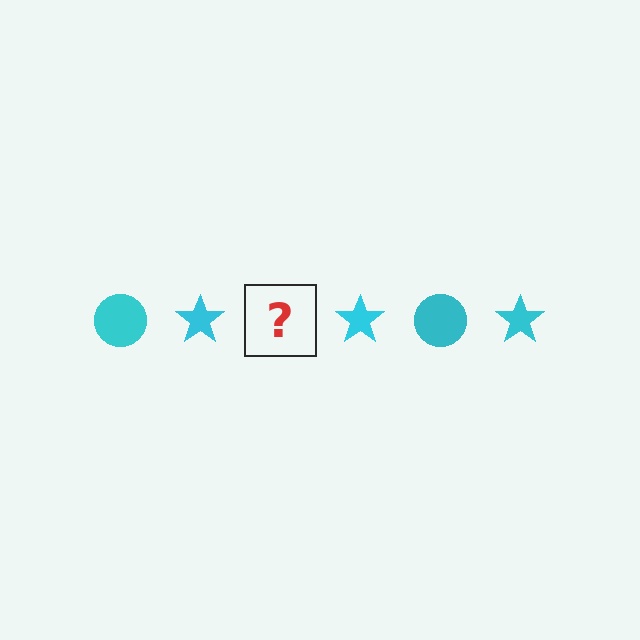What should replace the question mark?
The question mark should be replaced with a cyan circle.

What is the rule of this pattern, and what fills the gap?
The rule is that the pattern cycles through circle, star shapes in cyan. The gap should be filled with a cyan circle.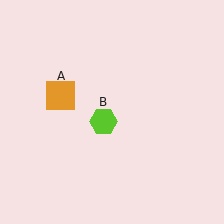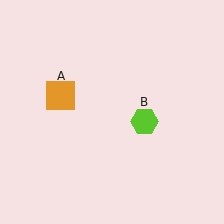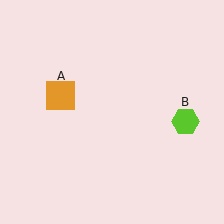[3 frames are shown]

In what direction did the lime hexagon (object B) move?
The lime hexagon (object B) moved right.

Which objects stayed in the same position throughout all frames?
Orange square (object A) remained stationary.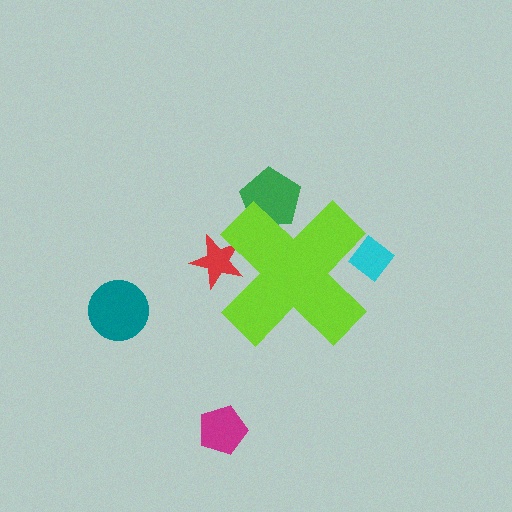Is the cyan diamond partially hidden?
Yes, the cyan diamond is partially hidden behind the lime cross.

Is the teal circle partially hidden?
No, the teal circle is fully visible.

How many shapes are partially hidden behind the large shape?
3 shapes are partially hidden.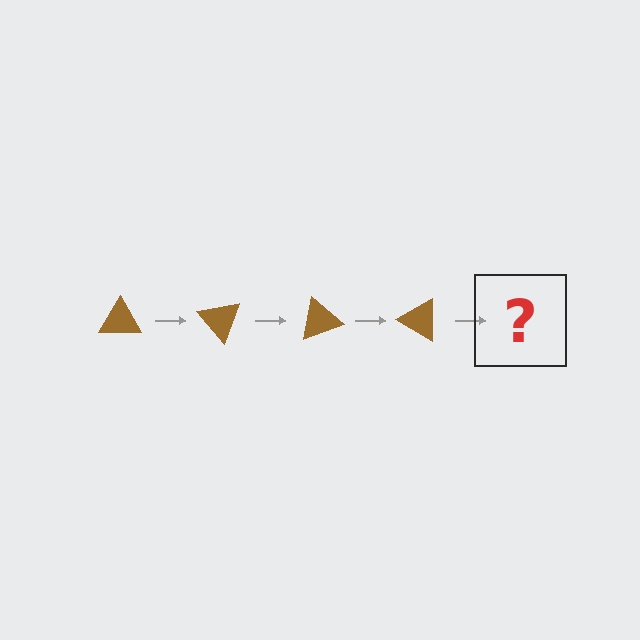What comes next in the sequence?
The next element should be a brown triangle rotated 200 degrees.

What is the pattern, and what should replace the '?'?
The pattern is that the triangle rotates 50 degrees each step. The '?' should be a brown triangle rotated 200 degrees.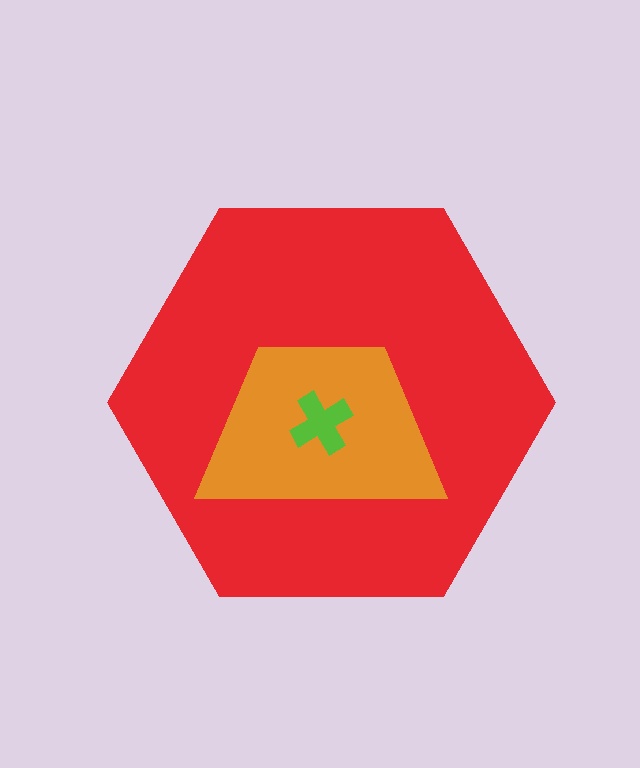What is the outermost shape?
The red hexagon.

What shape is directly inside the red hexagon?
The orange trapezoid.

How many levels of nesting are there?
3.